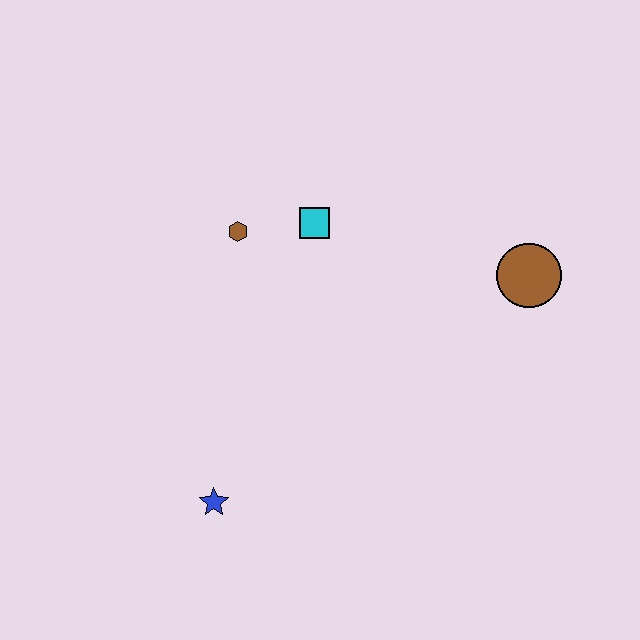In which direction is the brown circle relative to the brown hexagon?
The brown circle is to the right of the brown hexagon.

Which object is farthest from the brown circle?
The blue star is farthest from the brown circle.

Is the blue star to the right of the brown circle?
No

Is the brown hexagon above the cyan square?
No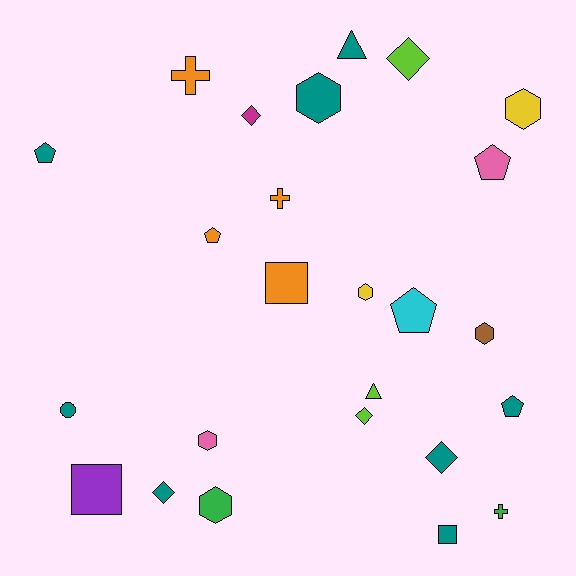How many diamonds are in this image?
There are 5 diamonds.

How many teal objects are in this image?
There are 8 teal objects.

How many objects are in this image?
There are 25 objects.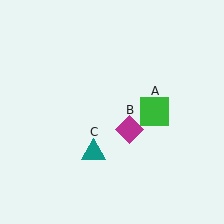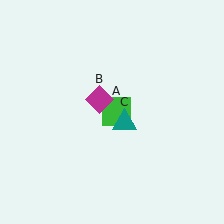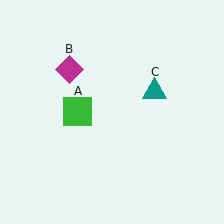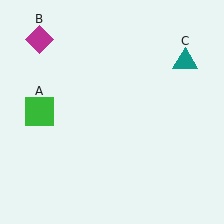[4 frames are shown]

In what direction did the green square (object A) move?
The green square (object A) moved left.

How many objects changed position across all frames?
3 objects changed position: green square (object A), magenta diamond (object B), teal triangle (object C).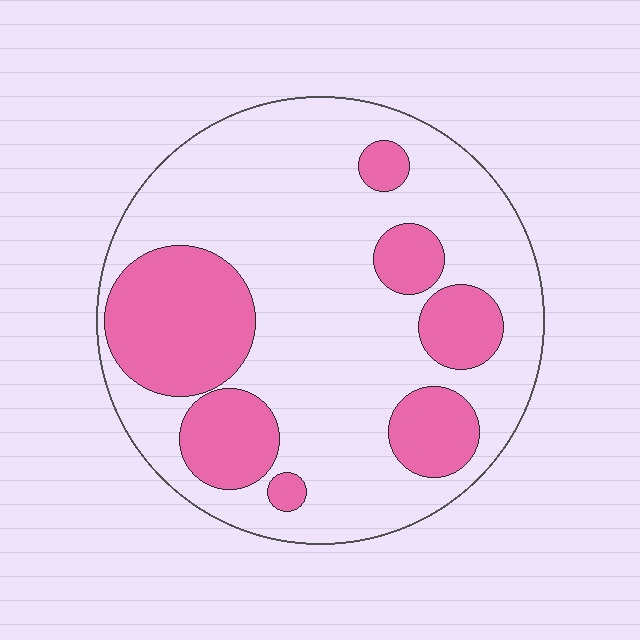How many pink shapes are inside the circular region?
7.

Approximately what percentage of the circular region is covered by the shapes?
Approximately 30%.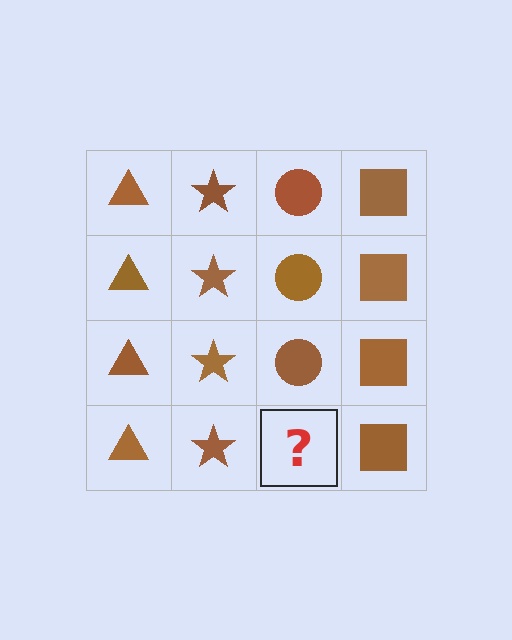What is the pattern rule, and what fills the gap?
The rule is that each column has a consistent shape. The gap should be filled with a brown circle.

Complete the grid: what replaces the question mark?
The question mark should be replaced with a brown circle.